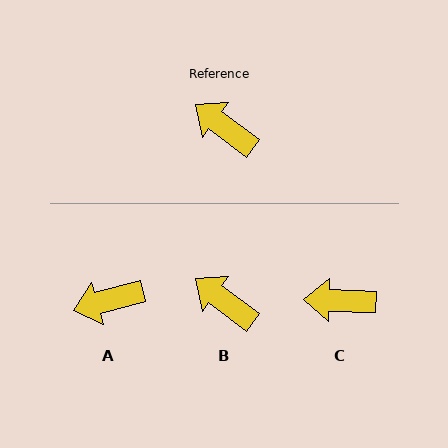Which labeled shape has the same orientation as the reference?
B.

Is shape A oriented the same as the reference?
No, it is off by about 53 degrees.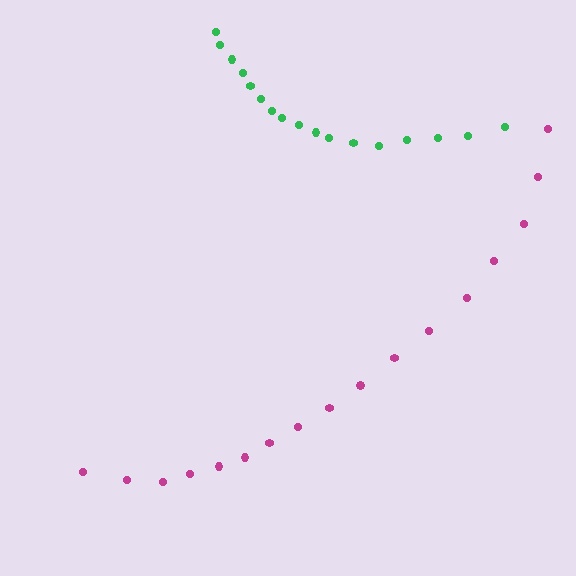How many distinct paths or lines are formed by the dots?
There are 2 distinct paths.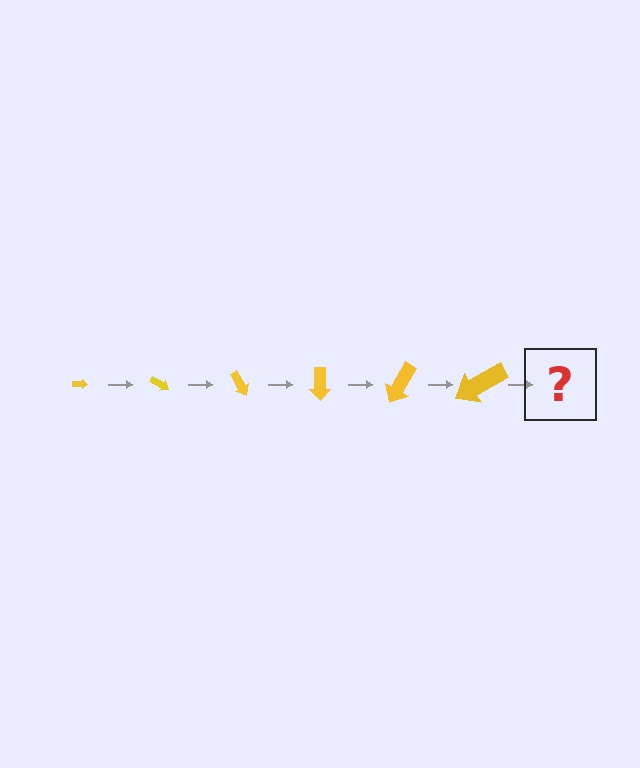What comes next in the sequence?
The next element should be an arrow, larger than the previous one and rotated 180 degrees from the start.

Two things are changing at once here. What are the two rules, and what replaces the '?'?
The two rules are that the arrow grows larger each step and it rotates 30 degrees each step. The '?' should be an arrow, larger than the previous one and rotated 180 degrees from the start.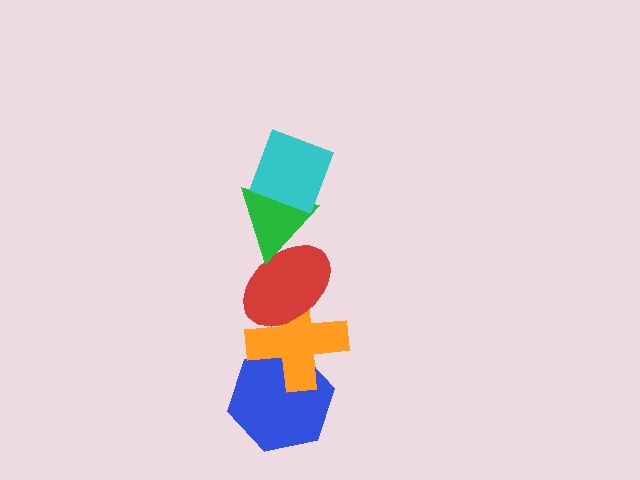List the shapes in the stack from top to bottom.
From top to bottom: the cyan diamond, the green triangle, the red ellipse, the orange cross, the blue hexagon.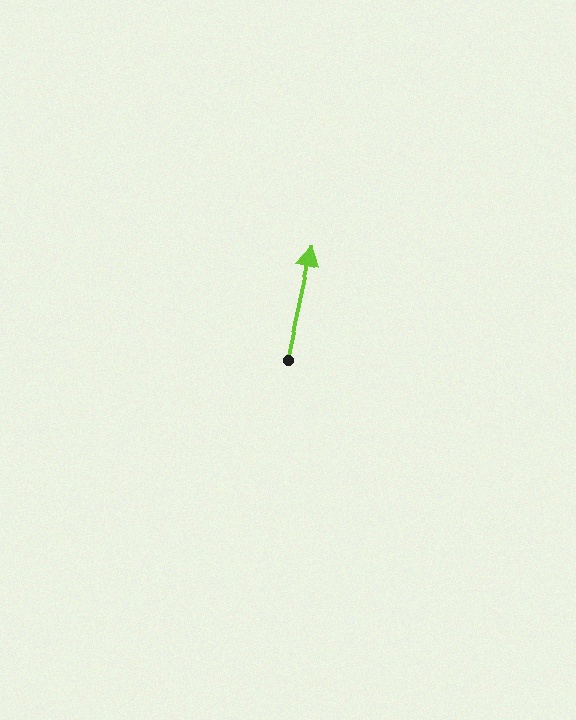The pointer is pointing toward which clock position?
Roughly 12 o'clock.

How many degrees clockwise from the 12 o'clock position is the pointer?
Approximately 13 degrees.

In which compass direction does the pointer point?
North.